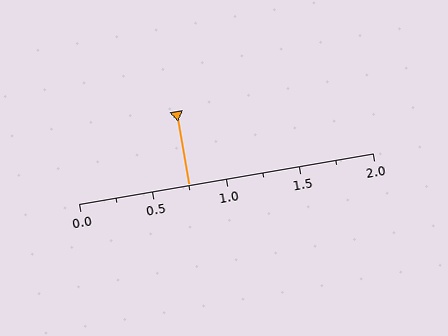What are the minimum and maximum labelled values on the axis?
The axis runs from 0.0 to 2.0.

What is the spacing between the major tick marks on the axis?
The major ticks are spaced 0.5 apart.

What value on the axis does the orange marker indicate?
The marker indicates approximately 0.75.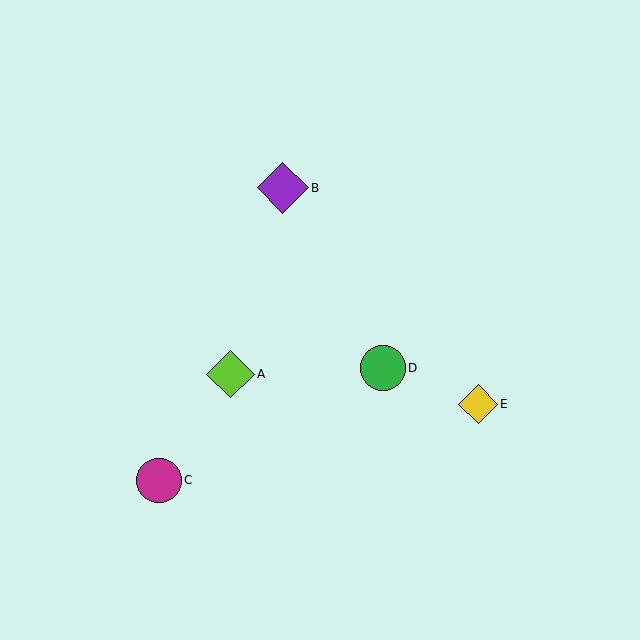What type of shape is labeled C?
Shape C is a magenta circle.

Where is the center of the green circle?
The center of the green circle is at (383, 368).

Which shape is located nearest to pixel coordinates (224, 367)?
The lime diamond (labeled A) at (230, 374) is nearest to that location.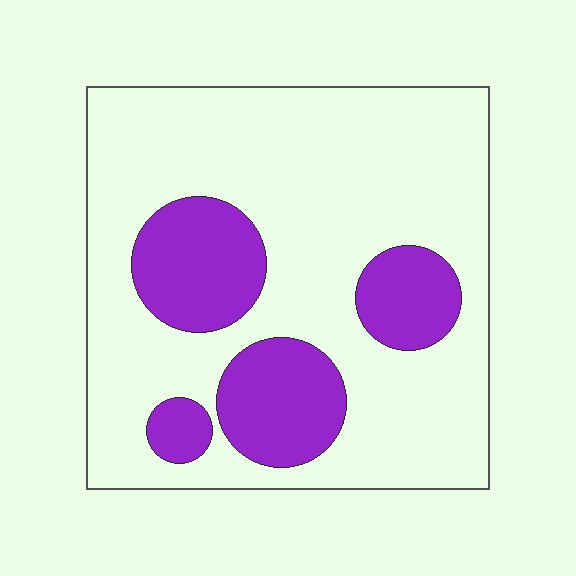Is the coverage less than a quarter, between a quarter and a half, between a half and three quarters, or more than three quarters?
Less than a quarter.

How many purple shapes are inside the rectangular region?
4.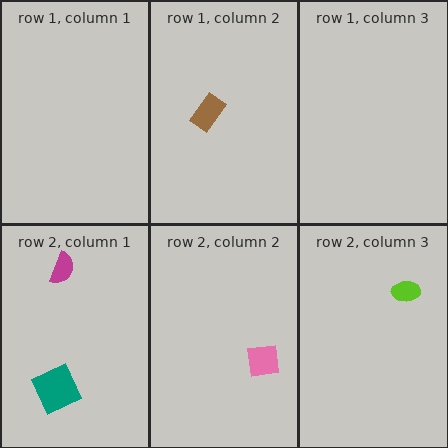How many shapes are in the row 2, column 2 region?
1.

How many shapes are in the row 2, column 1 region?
2.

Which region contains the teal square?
The row 2, column 1 region.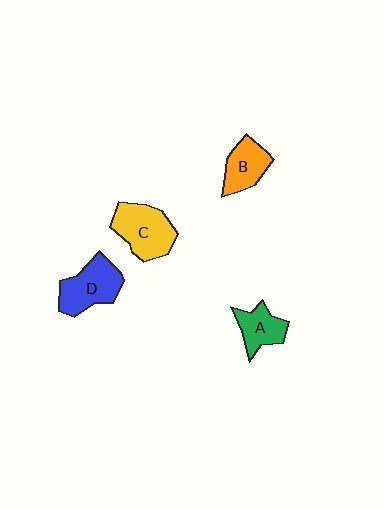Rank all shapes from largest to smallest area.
From largest to smallest: C (yellow), D (blue), B (orange), A (green).